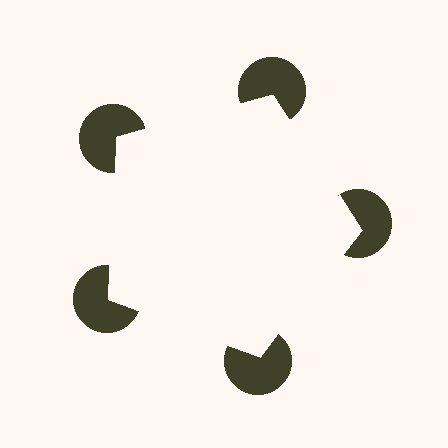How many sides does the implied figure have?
5 sides.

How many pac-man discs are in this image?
There are 5 — one at each vertex of the illusory pentagon.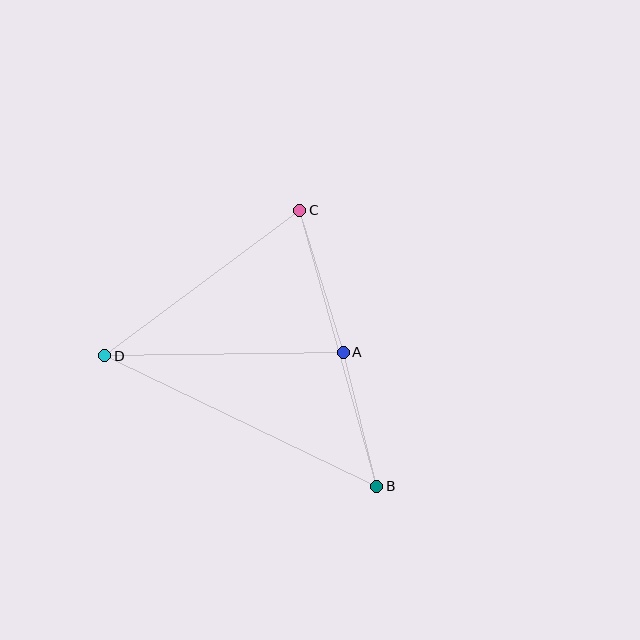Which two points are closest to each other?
Points A and B are closest to each other.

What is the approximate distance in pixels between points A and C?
The distance between A and C is approximately 148 pixels.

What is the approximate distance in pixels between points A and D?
The distance between A and D is approximately 239 pixels.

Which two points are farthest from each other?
Points B and D are farthest from each other.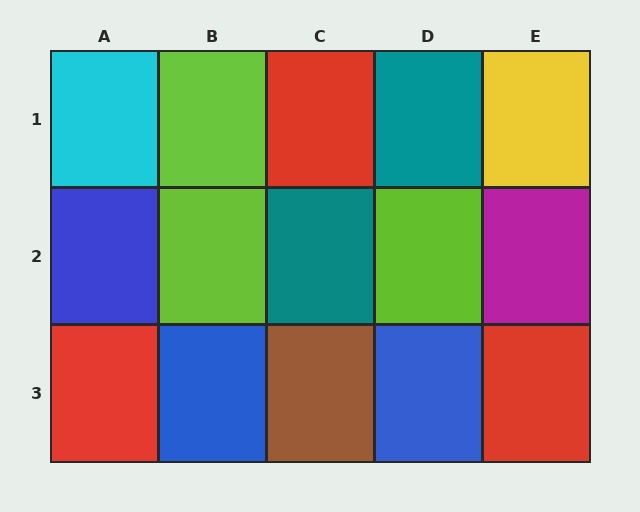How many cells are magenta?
1 cell is magenta.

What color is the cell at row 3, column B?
Blue.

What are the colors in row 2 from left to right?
Blue, lime, teal, lime, magenta.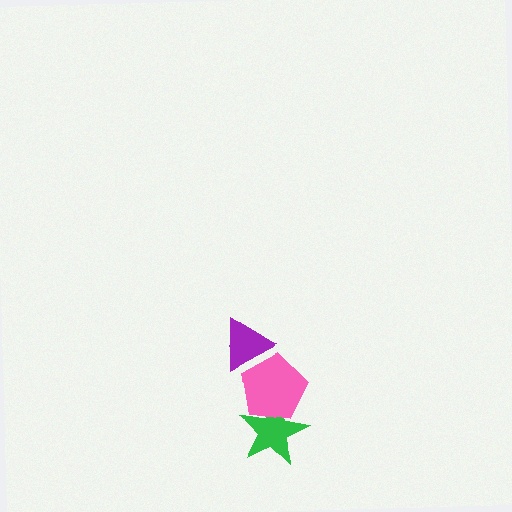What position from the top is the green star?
The green star is 3rd from the top.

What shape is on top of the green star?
The pink pentagon is on top of the green star.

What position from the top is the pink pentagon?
The pink pentagon is 2nd from the top.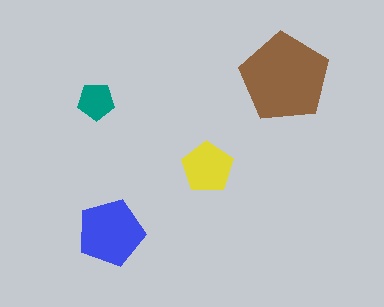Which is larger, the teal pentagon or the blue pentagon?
The blue one.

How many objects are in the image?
There are 4 objects in the image.